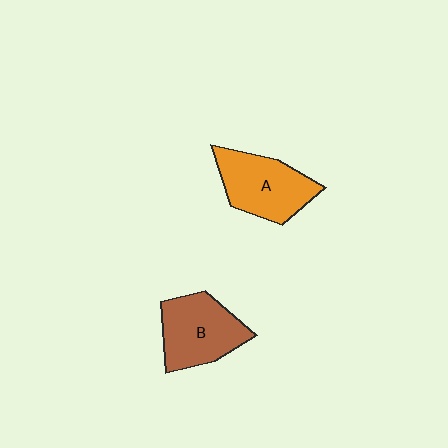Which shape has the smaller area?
Shape B (brown).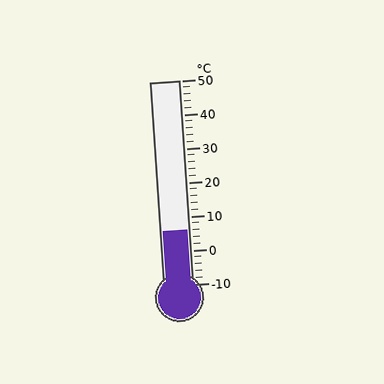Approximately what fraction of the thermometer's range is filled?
The thermometer is filled to approximately 25% of its range.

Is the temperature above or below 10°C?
The temperature is below 10°C.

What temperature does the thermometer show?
The thermometer shows approximately 6°C.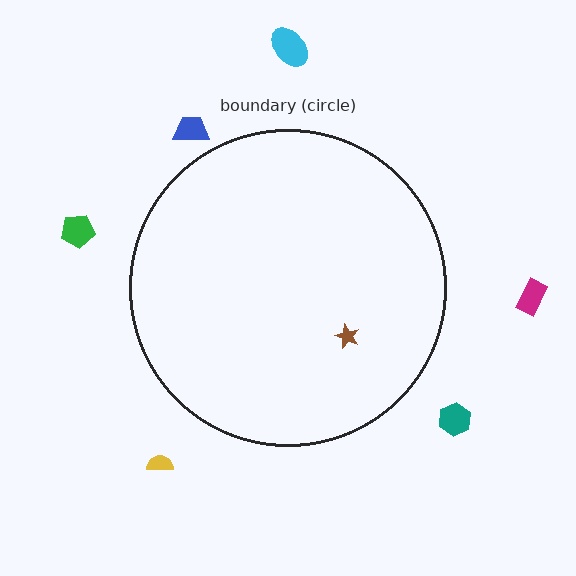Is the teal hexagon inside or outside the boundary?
Outside.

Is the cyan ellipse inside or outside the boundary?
Outside.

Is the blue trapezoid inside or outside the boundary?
Outside.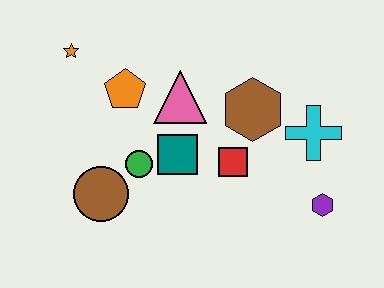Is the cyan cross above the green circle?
Yes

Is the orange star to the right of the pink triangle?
No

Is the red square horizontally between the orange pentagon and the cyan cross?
Yes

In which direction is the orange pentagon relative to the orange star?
The orange pentagon is to the right of the orange star.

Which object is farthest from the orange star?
The purple hexagon is farthest from the orange star.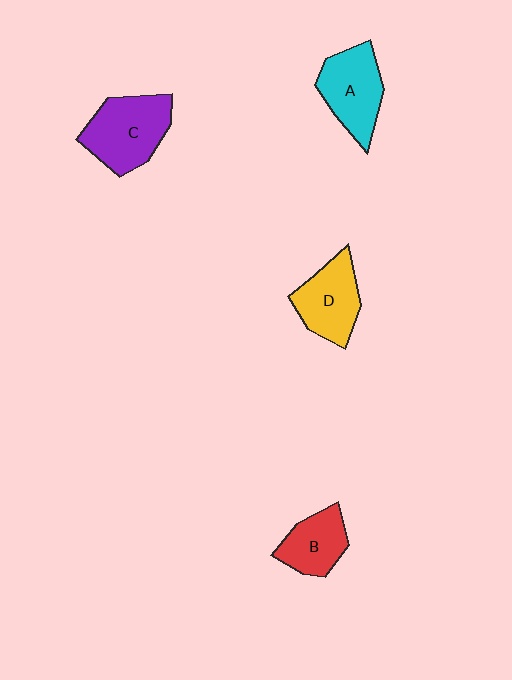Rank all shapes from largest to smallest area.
From largest to smallest: C (purple), A (cyan), D (yellow), B (red).